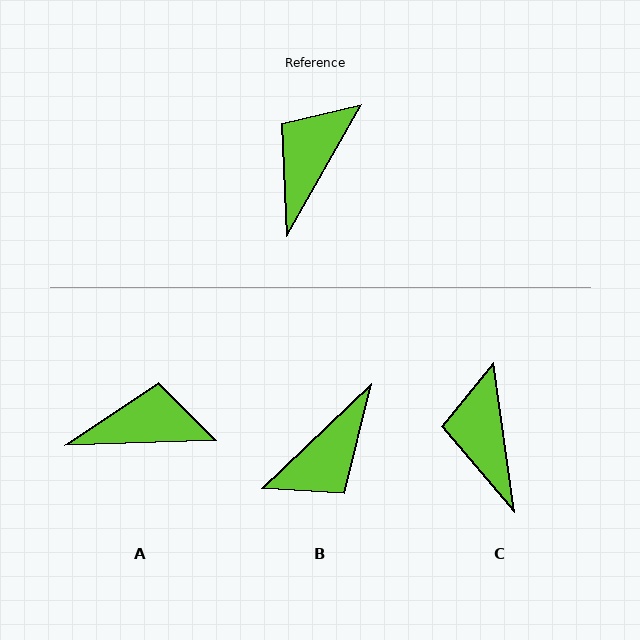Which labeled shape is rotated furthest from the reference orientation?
B, about 163 degrees away.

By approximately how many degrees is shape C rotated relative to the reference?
Approximately 37 degrees counter-clockwise.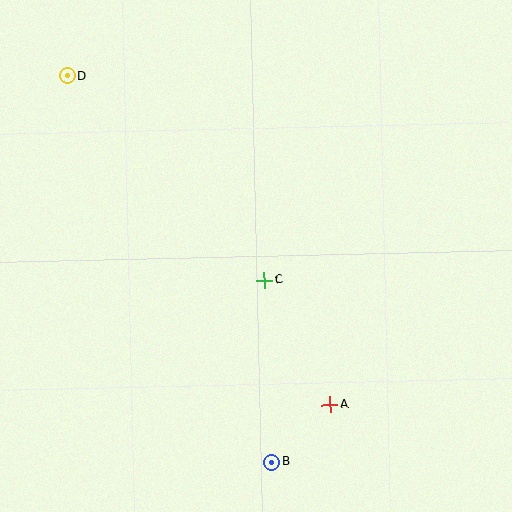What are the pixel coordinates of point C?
Point C is at (264, 280).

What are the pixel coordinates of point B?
Point B is at (272, 462).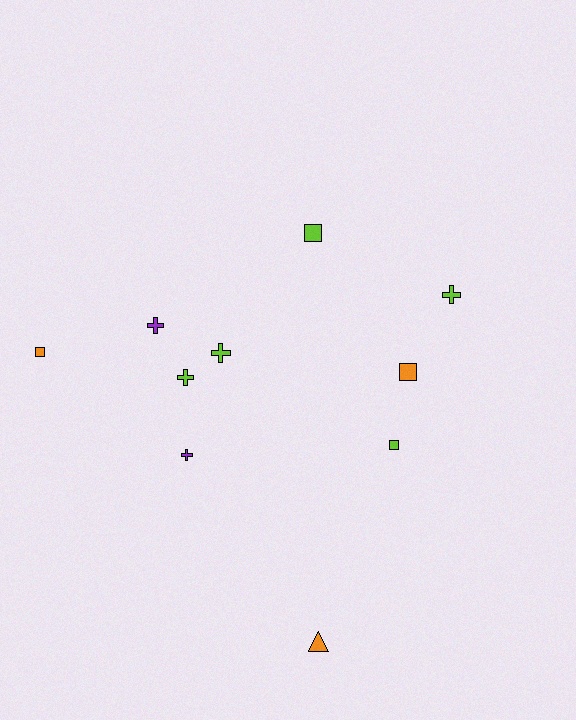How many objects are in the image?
There are 10 objects.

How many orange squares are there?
There are 2 orange squares.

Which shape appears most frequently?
Cross, with 5 objects.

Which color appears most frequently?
Lime, with 5 objects.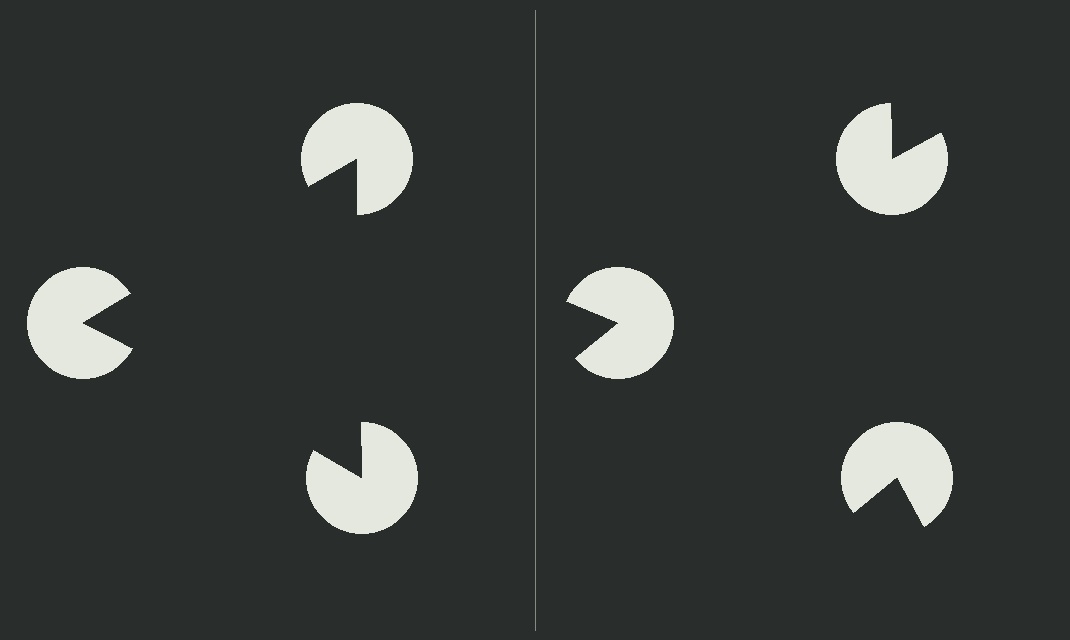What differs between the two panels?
The pac-man discs are positioned identically on both sides; only the wedge orientations differ. On the left they align to a triangle; on the right they are misaligned.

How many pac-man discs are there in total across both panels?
6 — 3 on each side.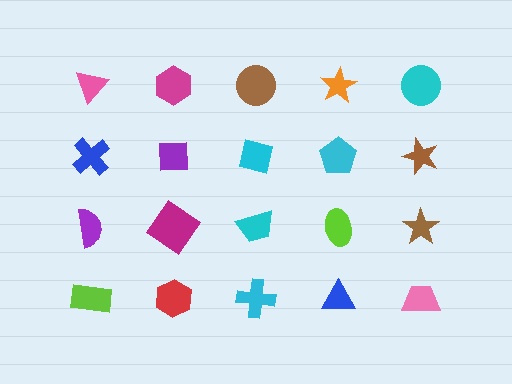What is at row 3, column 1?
A purple semicircle.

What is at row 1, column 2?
A magenta hexagon.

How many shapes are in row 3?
5 shapes.